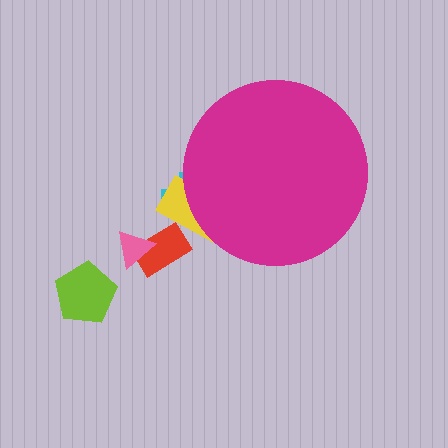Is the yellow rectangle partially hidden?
Yes, the yellow rectangle is partially hidden behind the magenta circle.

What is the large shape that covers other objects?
A magenta circle.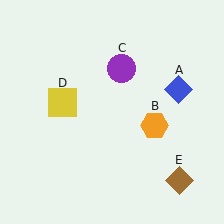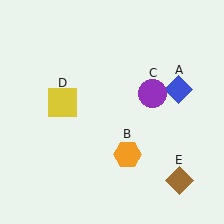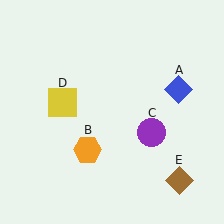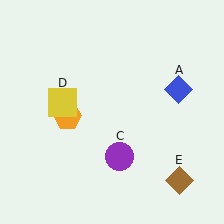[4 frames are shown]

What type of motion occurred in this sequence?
The orange hexagon (object B), purple circle (object C) rotated clockwise around the center of the scene.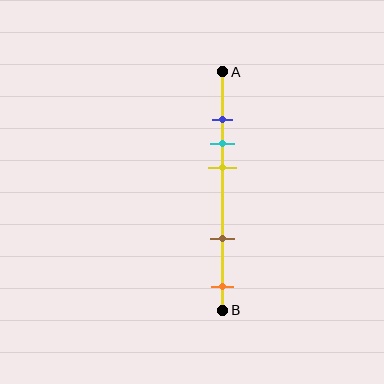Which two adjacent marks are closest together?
The blue and cyan marks are the closest adjacent pair.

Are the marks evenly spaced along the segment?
No, the marks are not evenly spaced.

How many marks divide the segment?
There are 5 marks dividing the segment.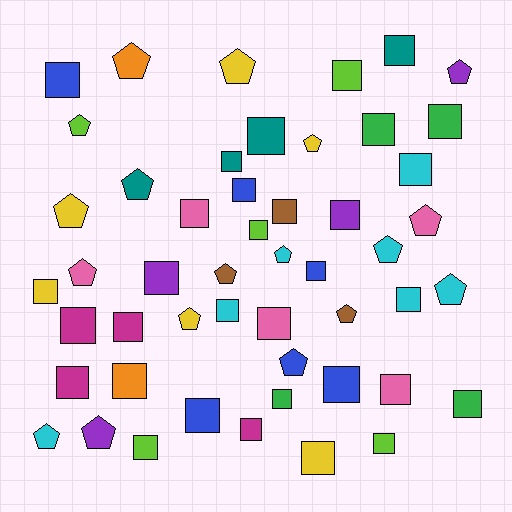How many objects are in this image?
There are 50 objects.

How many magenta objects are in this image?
There are 4 magenta objects.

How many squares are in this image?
There are 32 squares.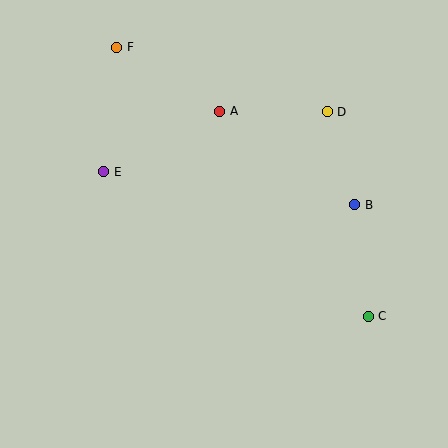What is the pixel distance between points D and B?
The distance between D and B is 97 pixels.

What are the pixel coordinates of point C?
Point C is at (368, 316).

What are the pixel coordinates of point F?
Point F is at (117, 47).